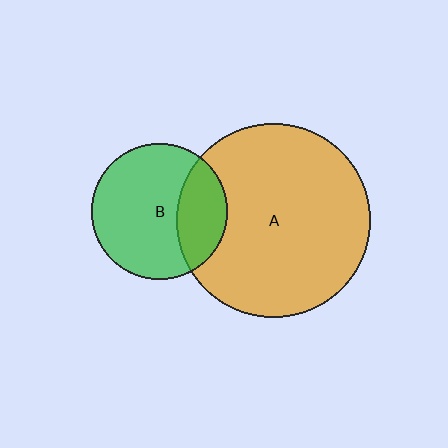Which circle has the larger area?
Circle A (orange).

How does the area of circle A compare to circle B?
Approximately 2.0 times.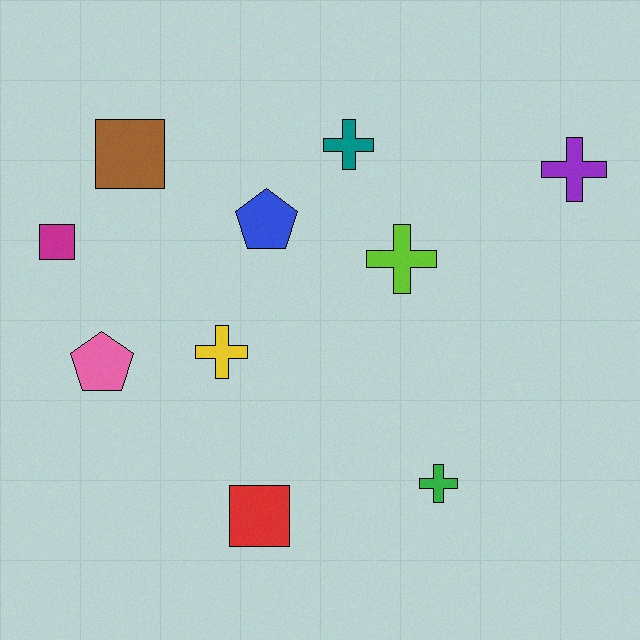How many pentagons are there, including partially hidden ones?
There are 2 pentagons.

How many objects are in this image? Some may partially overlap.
There are 10 objects.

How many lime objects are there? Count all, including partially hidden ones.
There is 1 lime object.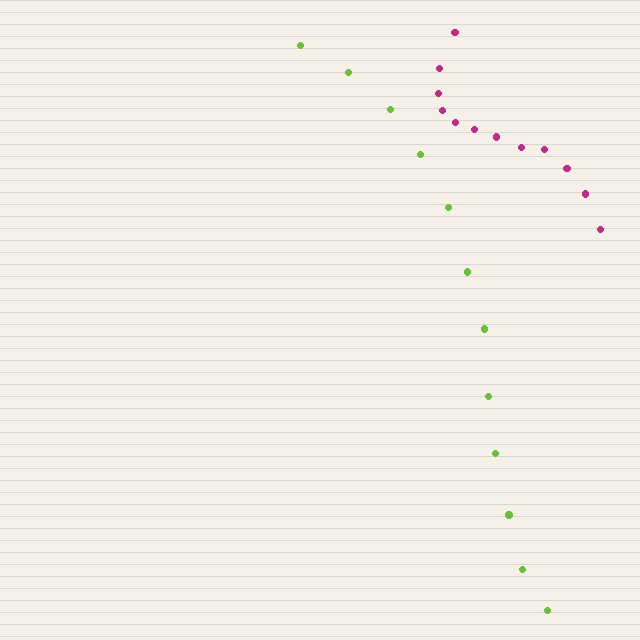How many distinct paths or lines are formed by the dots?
There are 2 distinct paths.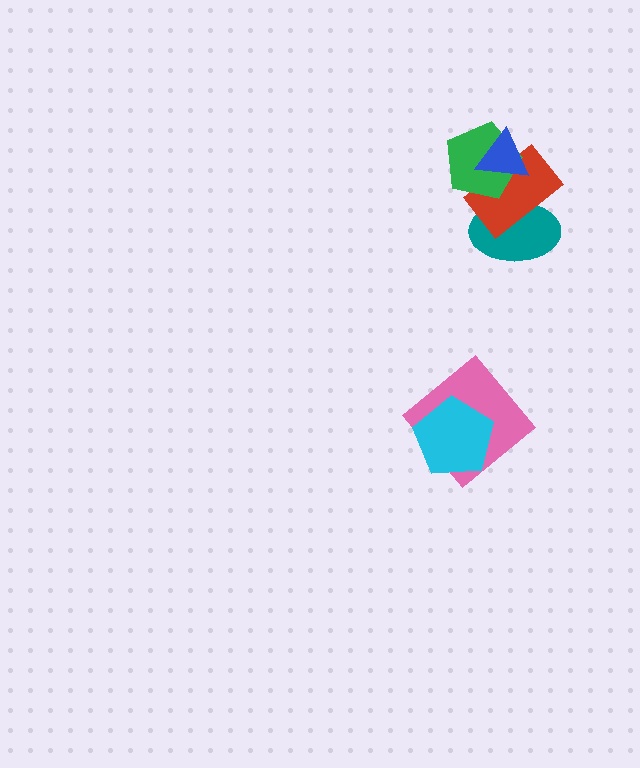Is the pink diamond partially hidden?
Yes, it is partially covered by another shape.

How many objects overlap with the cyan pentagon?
1 object overlaps with the cyan pentagon.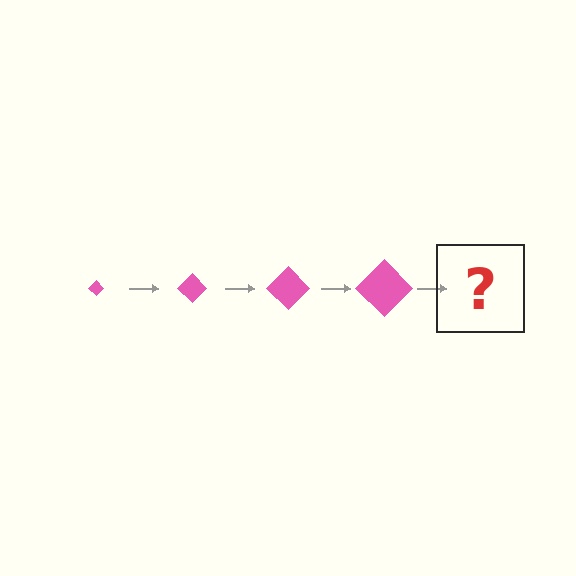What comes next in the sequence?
The next element should be a pink diamond, larger than the previous one.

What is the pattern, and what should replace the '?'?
The pattern is that the diamond gets progressively larger each step. The '?' should be a pink diamond, larger than the previous one.